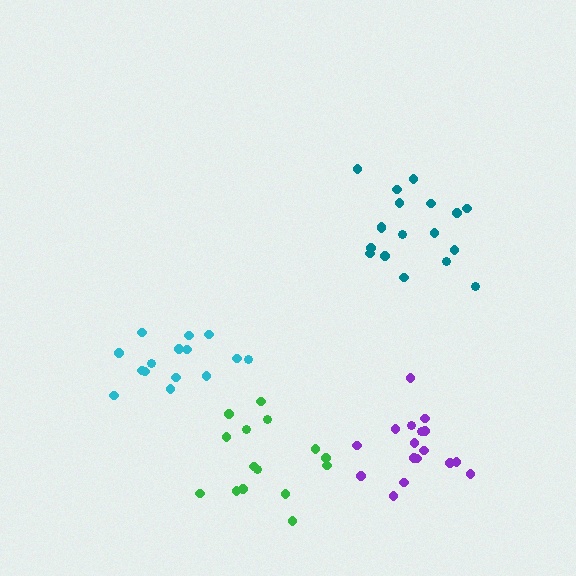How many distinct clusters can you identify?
There are 4 distinct clusters.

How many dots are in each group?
Group 1: 15 dots, Group 2: 18 dots, Group 3: 17 dots, Group 4: 15 dots (65 total).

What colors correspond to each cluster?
The clusters are colored: cyan, teal, purple, green.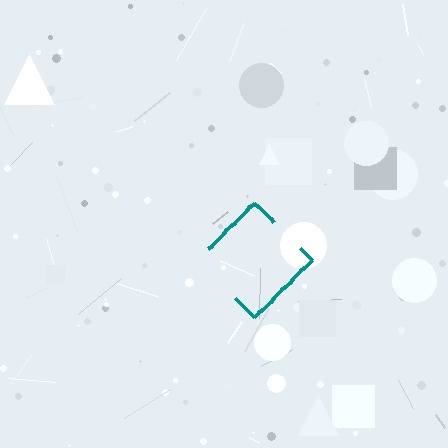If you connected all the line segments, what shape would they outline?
They would outline a diamond.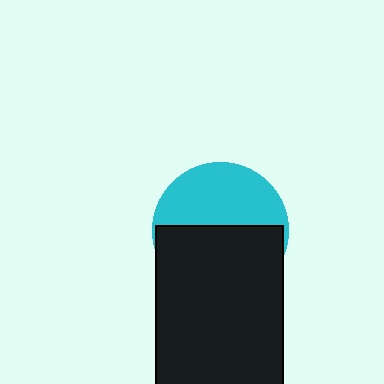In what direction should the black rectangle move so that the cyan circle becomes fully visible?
The black rectangle should move down. That is the shortest direction to clear the overlap and leave the cyan circle fully visible.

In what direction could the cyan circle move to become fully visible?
The cyan circle could move up. That would shift it out from behind the black rectangle entirely.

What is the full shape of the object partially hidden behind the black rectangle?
The partially hidden object is a cyan circle.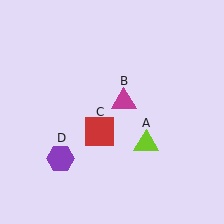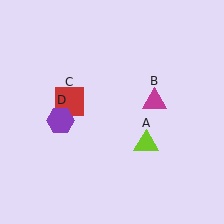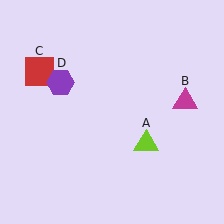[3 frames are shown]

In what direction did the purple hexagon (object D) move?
The purple hexagon (object D) moved up.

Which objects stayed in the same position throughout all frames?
Lime triangle (object A) remained stationary.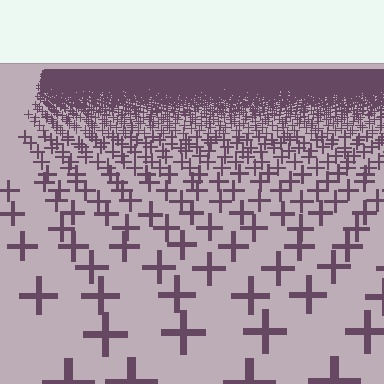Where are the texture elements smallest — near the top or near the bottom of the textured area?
Near the top.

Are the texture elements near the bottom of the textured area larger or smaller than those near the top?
Larger. Near the bottom, elements are closer to the viewer and appear at a bigger on-screen size.